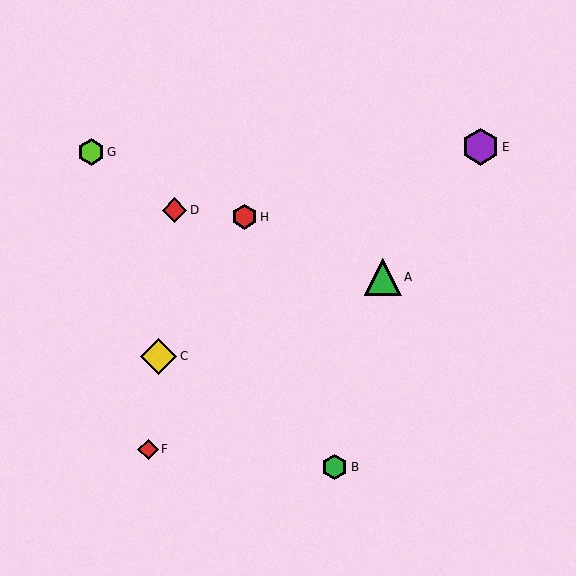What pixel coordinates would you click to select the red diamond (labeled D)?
Click at (175, 210) to select the red diamond D.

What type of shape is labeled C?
Shape C is a yellow diamond.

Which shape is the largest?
The purple hexagon (labeled E) is the largest.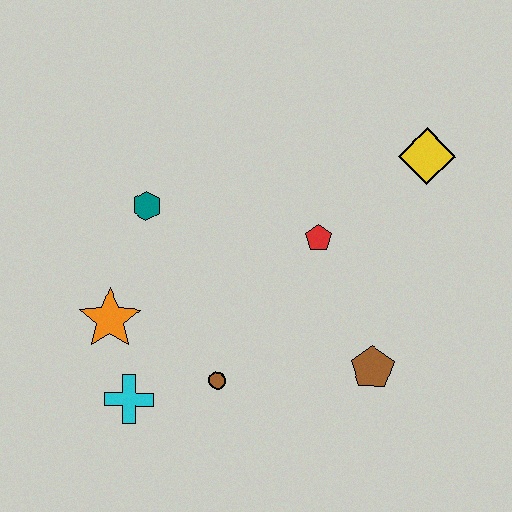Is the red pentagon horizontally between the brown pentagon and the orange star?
Yes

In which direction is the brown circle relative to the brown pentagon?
The brown circle is to the left of the brown pentagon.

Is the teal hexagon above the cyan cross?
Yes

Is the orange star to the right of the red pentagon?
No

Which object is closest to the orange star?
The cyan cross is closest to the orange star.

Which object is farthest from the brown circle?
The yellow diamond is farthest from the brown circle.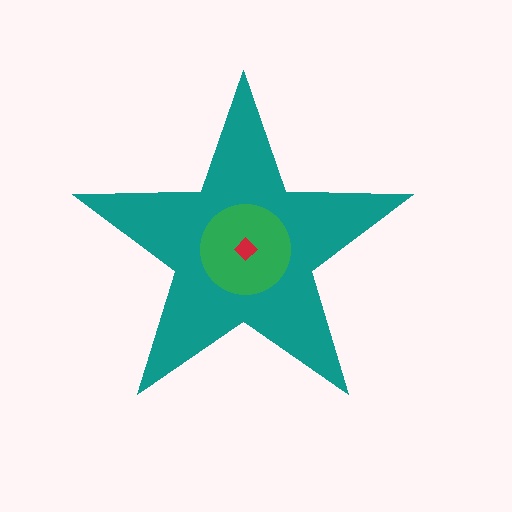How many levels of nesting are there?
3.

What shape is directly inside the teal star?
The green circle.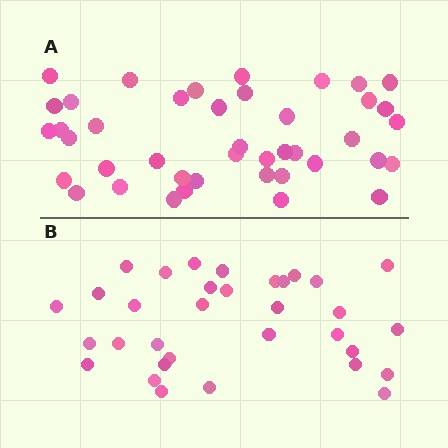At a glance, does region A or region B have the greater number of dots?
Region A (the top region) has more dots.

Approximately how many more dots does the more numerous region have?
Region A has roughly 8 or so more dots than region B.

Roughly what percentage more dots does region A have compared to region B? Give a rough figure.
About 25% more.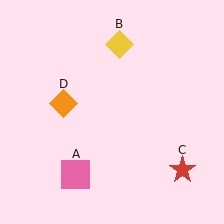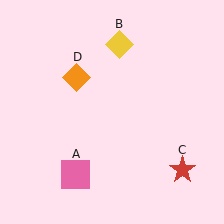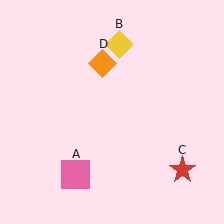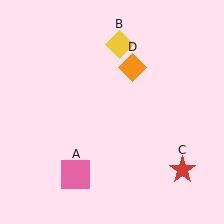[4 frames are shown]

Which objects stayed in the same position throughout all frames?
Pink square (object A) and yellow diamond (object B) and red star (object C) remained stationary.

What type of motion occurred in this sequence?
The orange diamond (object D) rotated clockwise around the center of the scene.